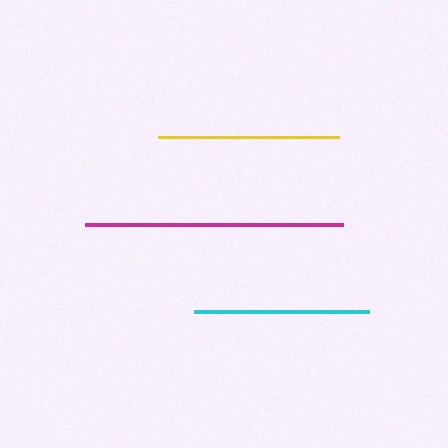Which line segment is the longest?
The magenta line is the longest at approximately 258 pixels.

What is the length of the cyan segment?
The cyan segment is approximately 174 pixels long.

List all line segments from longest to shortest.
From longest to shortest: magenta, yellow, cyan.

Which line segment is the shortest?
The cyan line is the shortest at approximately 174 pixels.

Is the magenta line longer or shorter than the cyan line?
The magenta line is longer than the cyan line.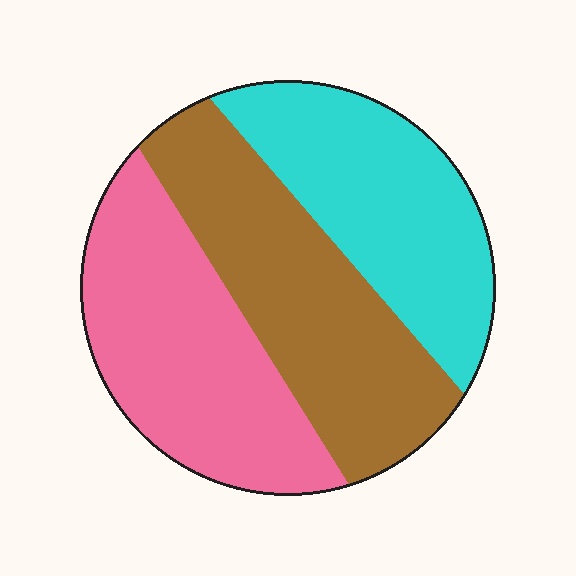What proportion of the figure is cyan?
Cyan covers 31% of the figure.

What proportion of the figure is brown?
Brown covers 35% of the figure.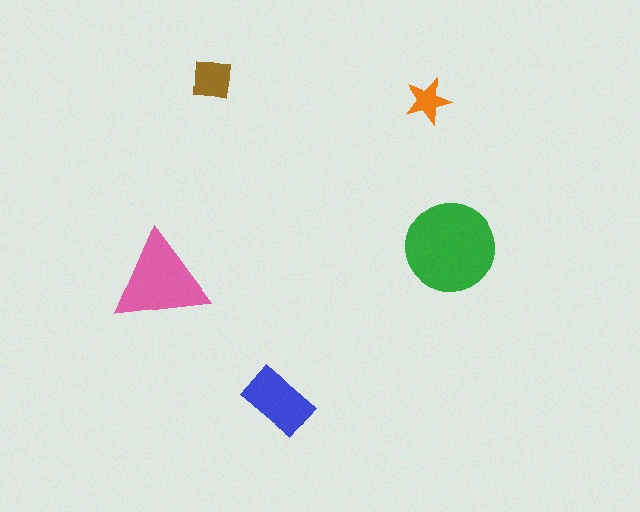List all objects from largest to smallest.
The green circle, the pink triangle, the blue rectangle, the brown square, the orange star.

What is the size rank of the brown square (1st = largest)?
4th.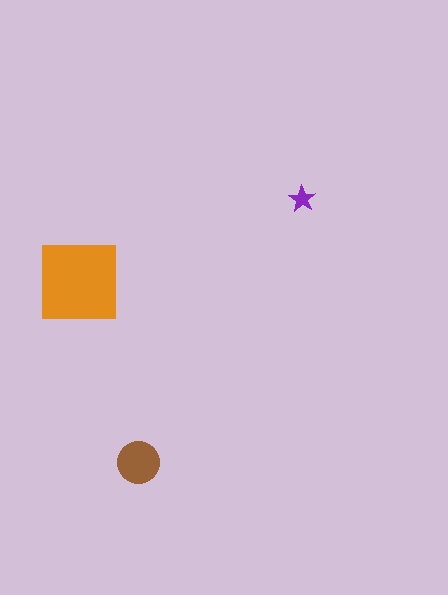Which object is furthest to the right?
The purple star is rightmost.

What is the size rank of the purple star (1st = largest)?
3rd.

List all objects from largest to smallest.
The orange square, the brown circle, the purple star.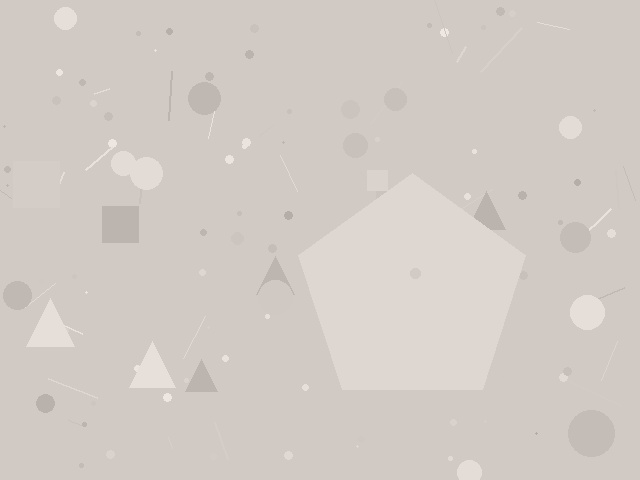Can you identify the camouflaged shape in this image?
The camouflaged shape is a pentagon.